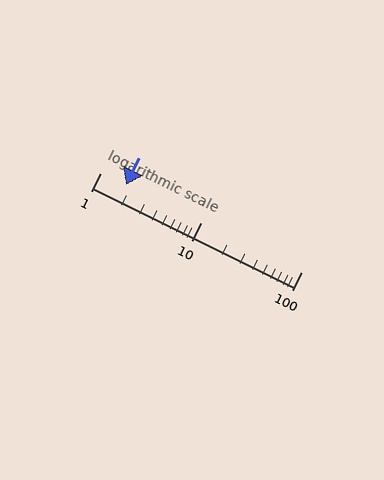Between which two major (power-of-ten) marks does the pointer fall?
The pointer is between 1 and 10.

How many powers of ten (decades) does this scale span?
The scale spans 2 decades, from 1 to 100.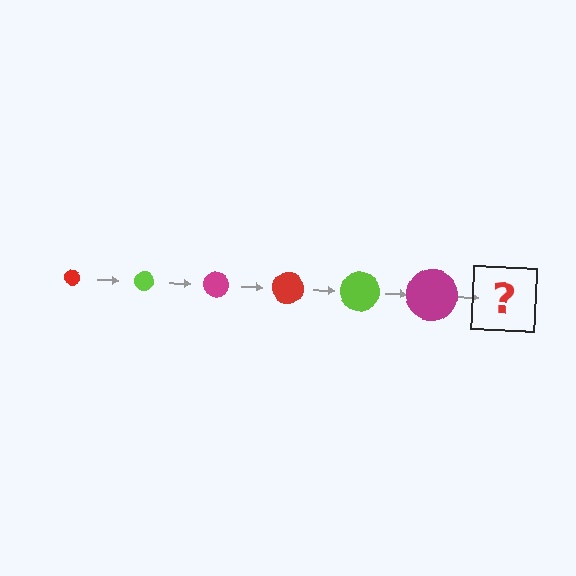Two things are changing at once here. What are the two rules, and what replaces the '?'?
The two rules are that the circle grows larger each step and the color cycles through red, lime, and magenta. The '?' should be a red circle, larger than the previous one.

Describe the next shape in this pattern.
It should be a red circle, larger than the previous one.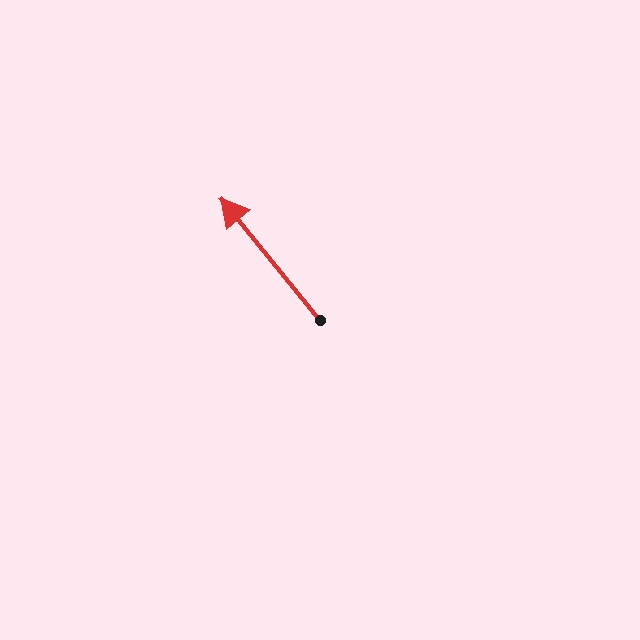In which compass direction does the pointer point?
Northwest.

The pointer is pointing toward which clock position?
Roughly 11 o'clock.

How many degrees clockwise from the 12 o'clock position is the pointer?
Approximately 321 degrees.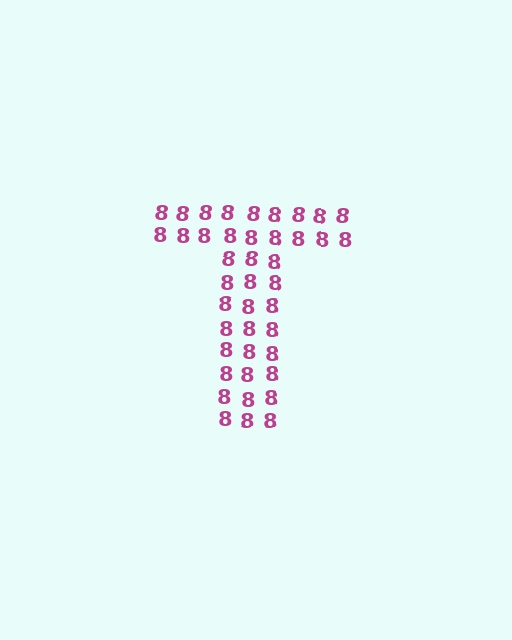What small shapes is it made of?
It is made of small digit 8's.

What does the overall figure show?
The overall figure shows the letter T.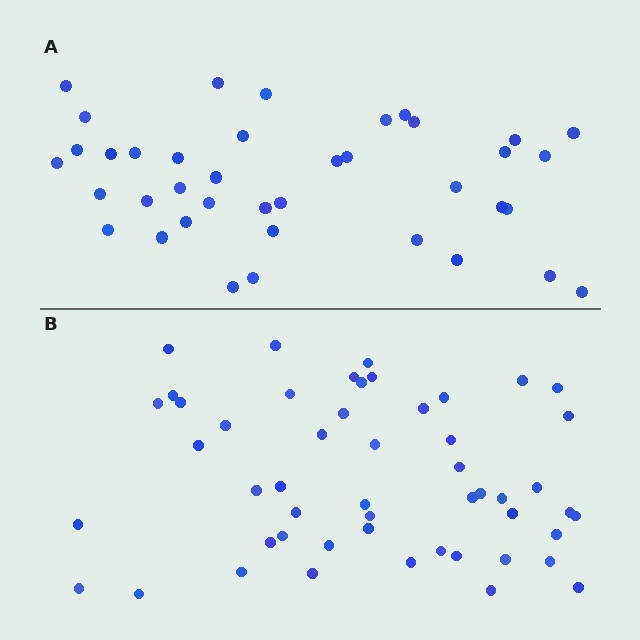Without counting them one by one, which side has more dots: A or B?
Region B (the bottom region) has more dots.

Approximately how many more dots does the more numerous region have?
Region B has roughly 12 or so more dots than region A.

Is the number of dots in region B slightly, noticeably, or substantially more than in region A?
Region B has noticeably more, but not dramatically so. The ratio is roughly 1.3 to 1.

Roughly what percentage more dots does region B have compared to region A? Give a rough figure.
About 30% more.